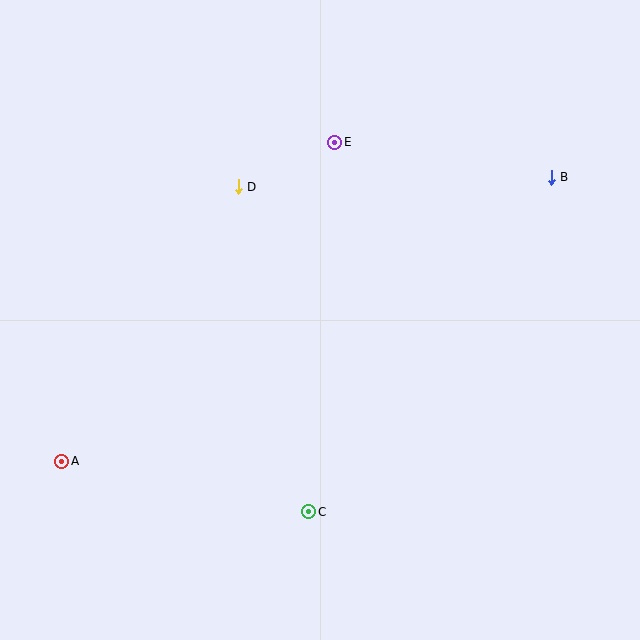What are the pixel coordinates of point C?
Point C is at (309, 512).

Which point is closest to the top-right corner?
Point B is closest to the top-right corner.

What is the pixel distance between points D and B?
The distance between D and B is 313 pixels.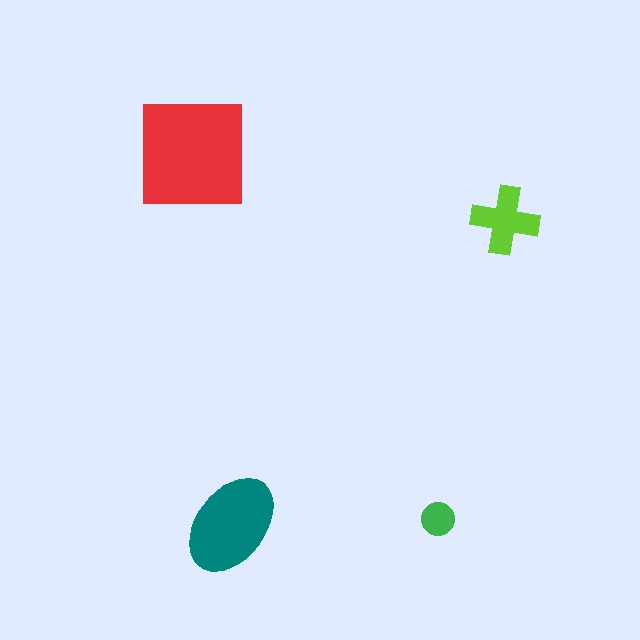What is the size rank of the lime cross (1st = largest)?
3rd.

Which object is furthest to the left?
The red square is leftmost.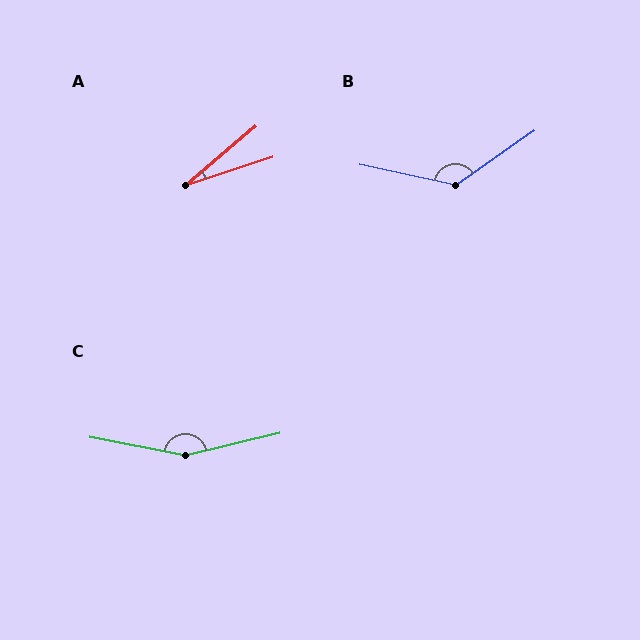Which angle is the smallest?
A, at approximately 22 degrees.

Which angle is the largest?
C, at approximately 155 degrees.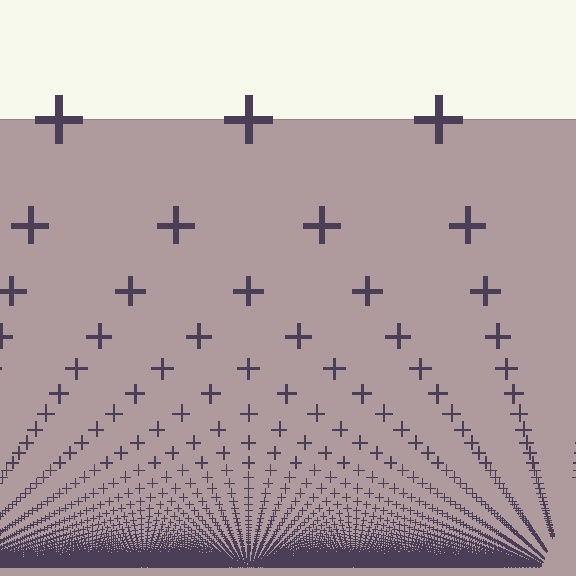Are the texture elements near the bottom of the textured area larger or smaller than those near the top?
Smaller. The gradient is inverted — elements near the bottom are smaller and denser.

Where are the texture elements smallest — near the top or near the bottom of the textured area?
Near the bottom.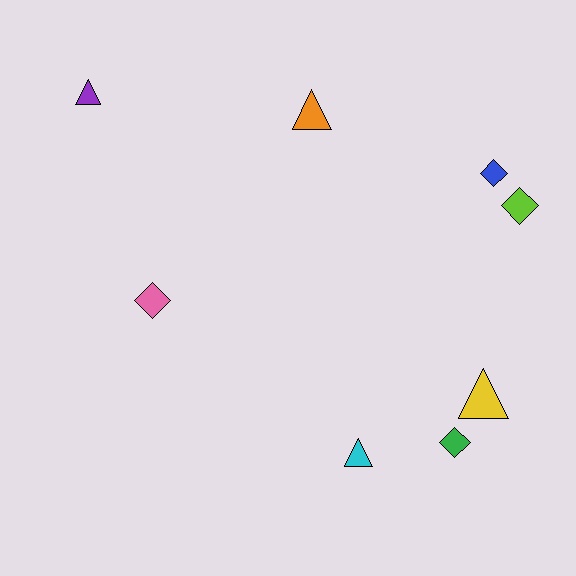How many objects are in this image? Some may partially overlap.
There are 8 objects.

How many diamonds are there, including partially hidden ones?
There are 4 diamonds.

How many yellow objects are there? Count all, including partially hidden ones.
There is 1 yellow object.